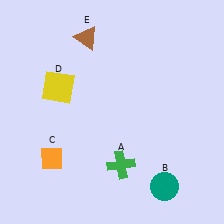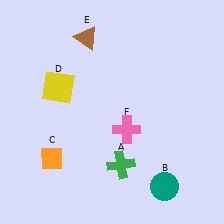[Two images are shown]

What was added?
A pink cross (F) was added in Image 2.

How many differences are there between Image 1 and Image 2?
There is 1 difference between the two images.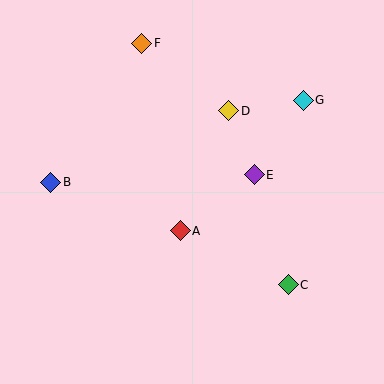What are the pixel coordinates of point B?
Point B is at (51, 182).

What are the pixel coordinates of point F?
Point F is at (142, 43).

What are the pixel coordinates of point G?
Point G is at (303, 100).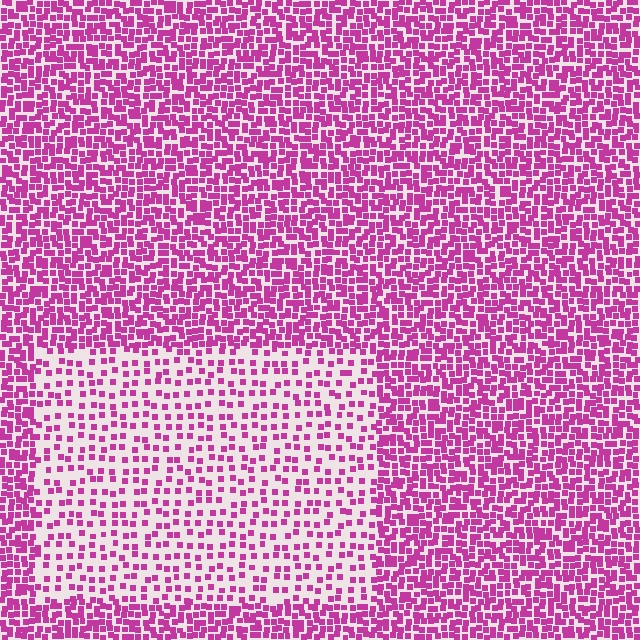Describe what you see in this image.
The image contains small magenta elements arranged at two different densities. A rectangle-shaped region is visible where the elements are less densely packed than the surrounding area.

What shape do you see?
I see a rectangle.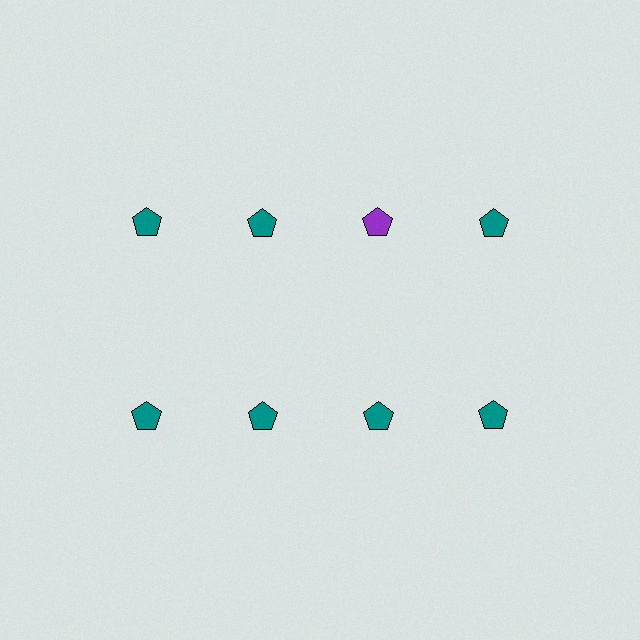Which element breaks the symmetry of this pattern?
The purple pentagon in the top row, center column breaks the symmetry. All other shapes are teal pentagons.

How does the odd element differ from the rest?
It has a different color: purple instead of teal.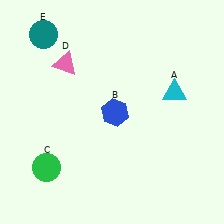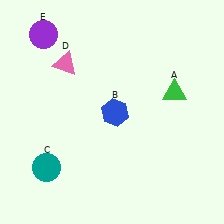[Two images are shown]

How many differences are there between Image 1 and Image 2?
There are 3 differences between the two images.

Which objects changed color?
A changed from cyan to green. C changed from green to teal. E changed from teal to purple.